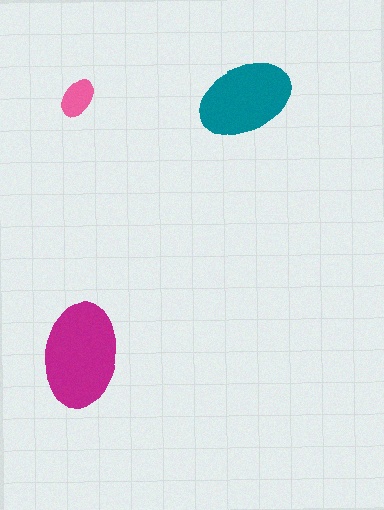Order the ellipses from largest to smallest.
the magenta one, the teal one, the pink one.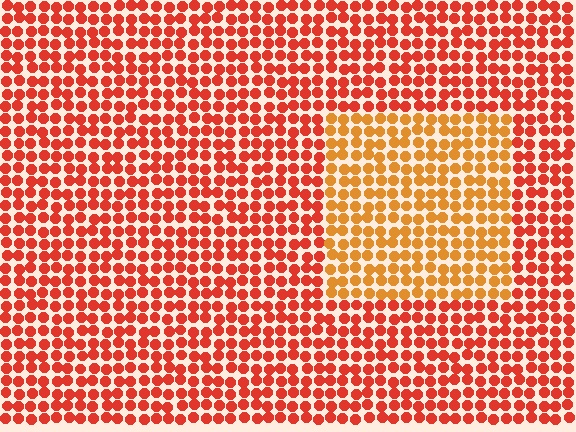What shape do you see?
I see a rectangle.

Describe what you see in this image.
The image is filled with small red elements in a uniform arrangement. A rectangle-shaped region is visible where the elements are tinted to a slightly different hue, forming a subtle color boundary.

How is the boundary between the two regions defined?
The boundary is defined purely by a slight shift in hue (about 30 degrees). Spacing, size, and orientation are identical on both sides.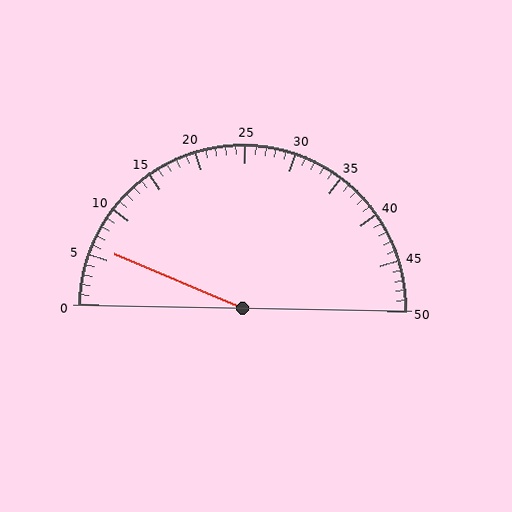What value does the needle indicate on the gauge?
The needle indicates approximately 6.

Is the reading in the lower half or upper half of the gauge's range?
The reading is in the lower half of the range (0 to 50).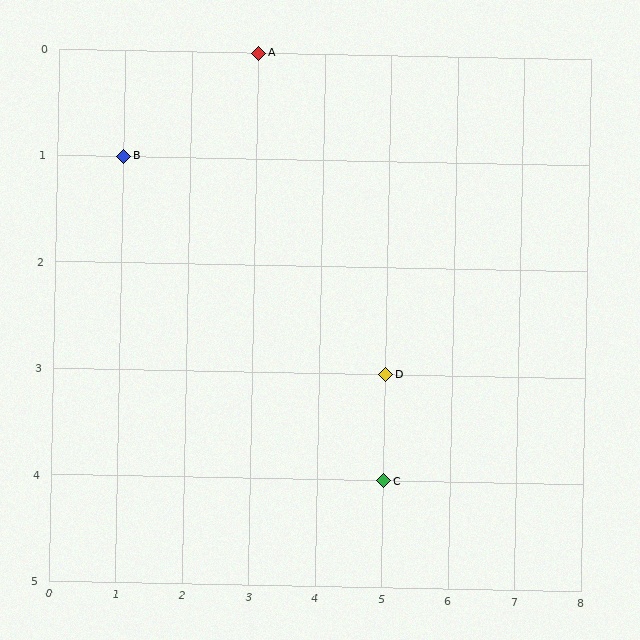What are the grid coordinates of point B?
Point B is at grid coordinates (1, 1).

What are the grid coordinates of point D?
Point D is at grid coordinates (5, 3).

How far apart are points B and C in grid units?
Points B and C are 4 columns and 3 rows apart (about 5.0 grid units diagonally).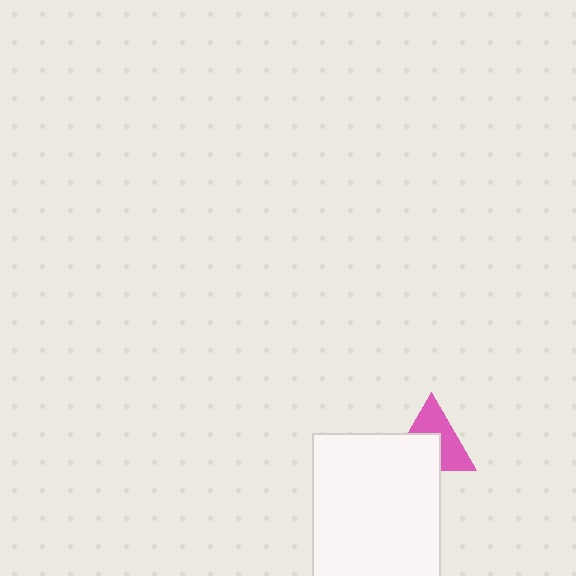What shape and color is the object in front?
The object in front is a white rectangle.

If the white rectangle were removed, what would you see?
You would see the complete pink triangle.